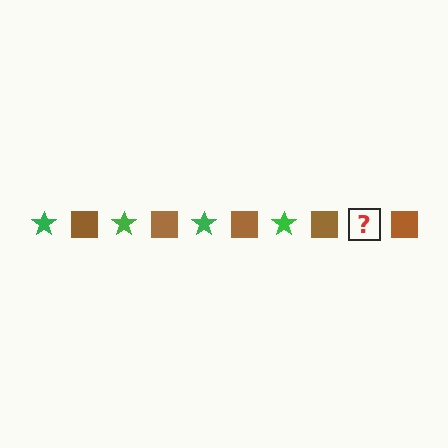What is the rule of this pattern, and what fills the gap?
The rule is that the pattern alternates between green star and brown square. The gap should be filled with a green star.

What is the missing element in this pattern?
The missing element is a green star.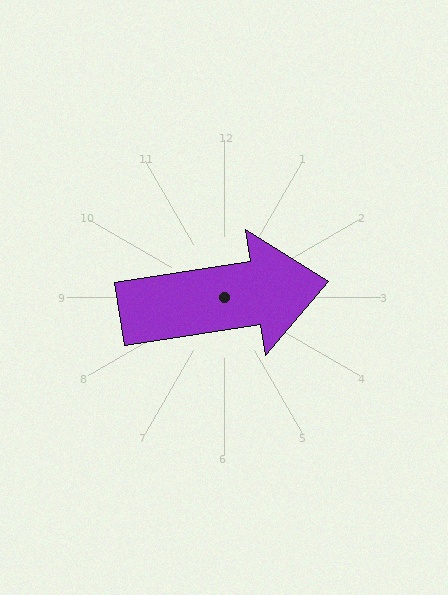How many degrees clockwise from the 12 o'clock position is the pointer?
Approximately 81 degrees.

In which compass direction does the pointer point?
East.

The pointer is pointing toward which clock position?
Roughly 3 o'clock.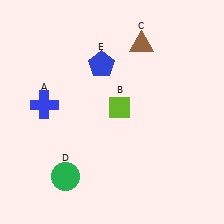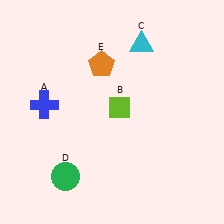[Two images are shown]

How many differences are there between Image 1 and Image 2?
There are 2 differences between the two images.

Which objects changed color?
C changed from brown to cyan. E changed from blue to orange.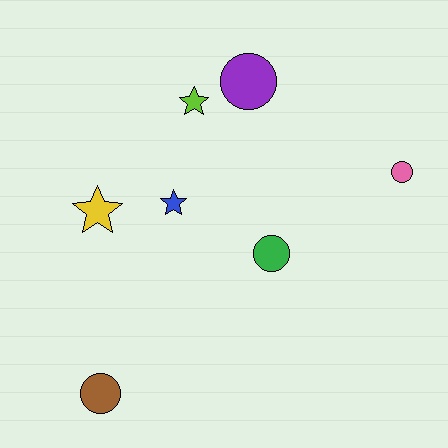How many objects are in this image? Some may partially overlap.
There are 7 objects.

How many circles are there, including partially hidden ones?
There are 4 circles.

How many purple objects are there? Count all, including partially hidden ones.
There is 1 purple object.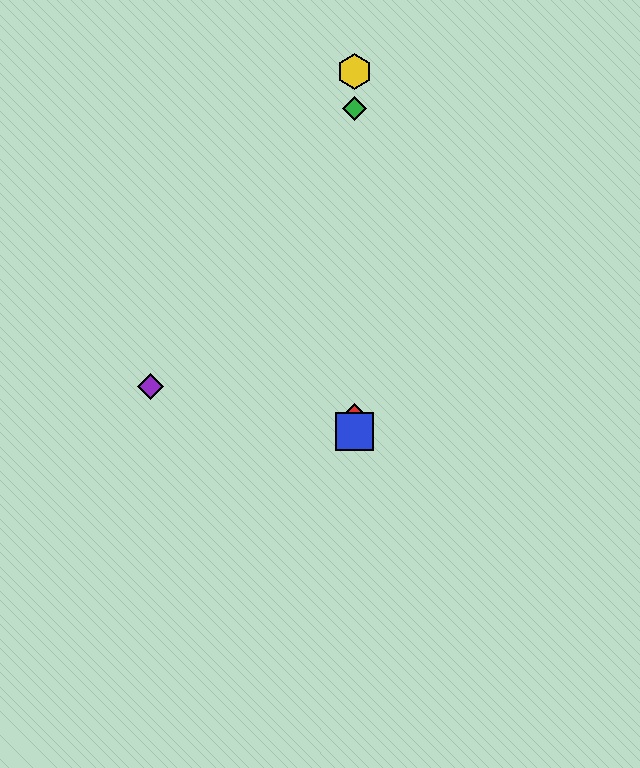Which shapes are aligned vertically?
The red diamond, the blue square, the green diamond, the yellow hexagon are aligned vertically.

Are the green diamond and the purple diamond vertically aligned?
No, the green diamond is at x≈355 and the purple diamond is at x≈150.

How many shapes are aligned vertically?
4 shapes (the red diamond, the blue square, the green diamond, the yellow hexagon) are aligned vertically.